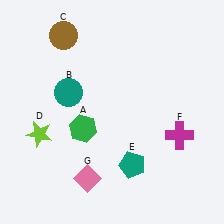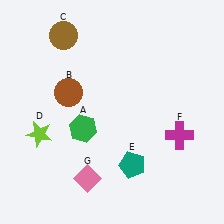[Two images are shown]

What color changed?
The circle (B) changed from teal in Image 1 to brown in Image 2.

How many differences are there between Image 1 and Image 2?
There is 1 difference between the two images.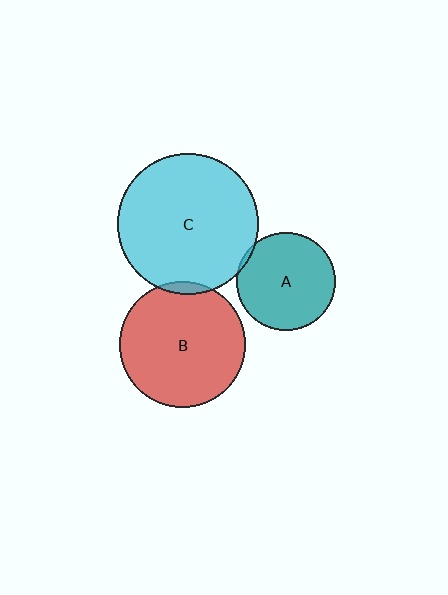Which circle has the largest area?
Circle C (cyan).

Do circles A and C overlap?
Yes.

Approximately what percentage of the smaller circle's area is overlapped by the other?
Approximately 5%.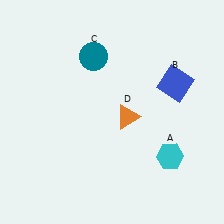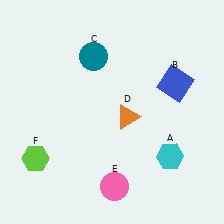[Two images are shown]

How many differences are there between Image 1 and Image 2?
There are 2 differences between the two images.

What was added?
A pink circle (E), a lime hexagon (F) were added in Image 2.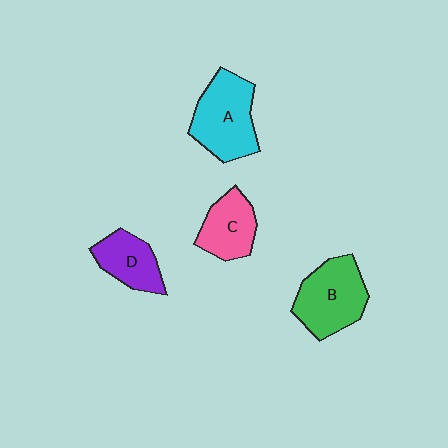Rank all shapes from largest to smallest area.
From largest to smallest: A (cyan), B (green), C (pink), D (purple).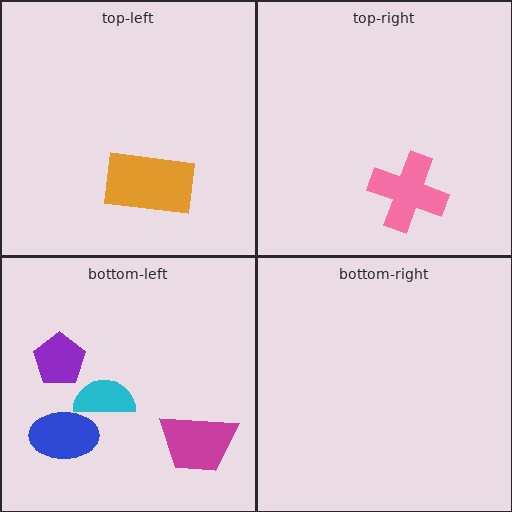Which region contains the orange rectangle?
The top-left region.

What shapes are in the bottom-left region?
The blue ellipse, the cyan semicircle, the purple pentagon, the magenta trapezoid.